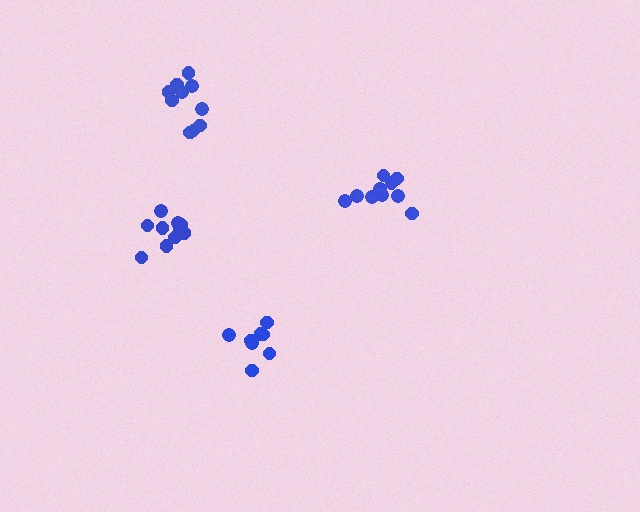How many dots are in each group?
Group 1: 10 dots, Group 2: 10 dots, Group 3: 10 dots, Group 4: 8 dots (38 total).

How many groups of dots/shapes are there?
There are 4 groups.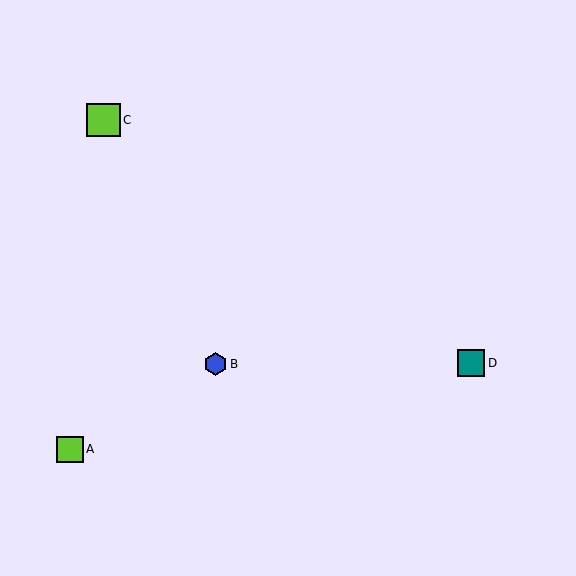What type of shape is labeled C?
Shape C is a lime square.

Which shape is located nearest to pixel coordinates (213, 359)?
The blue hexagon (labeled B) at (215, 364) is nearest to that location.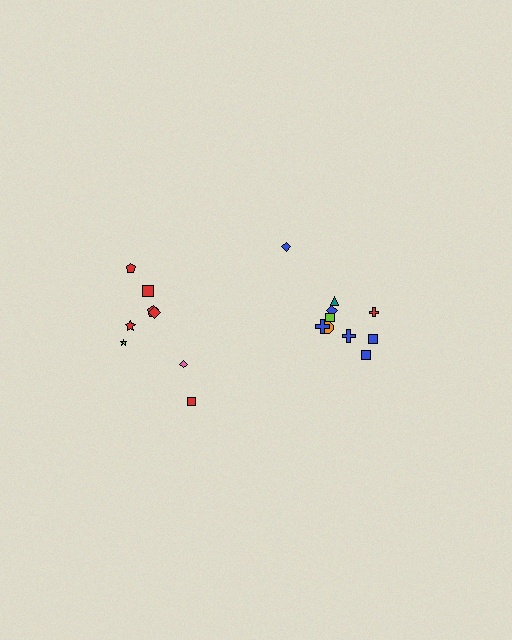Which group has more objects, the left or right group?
The right group.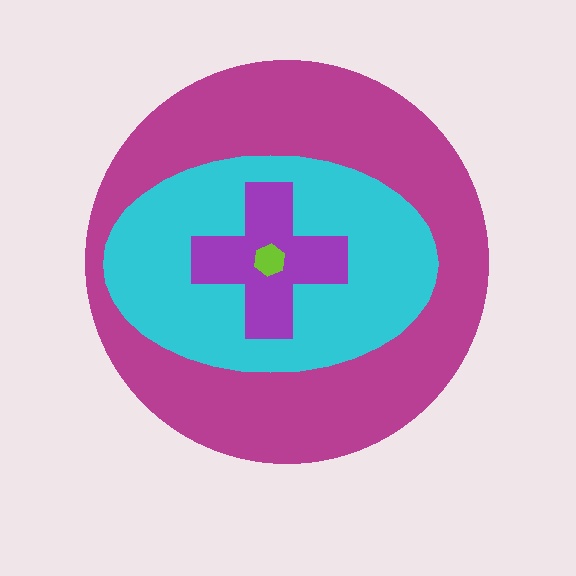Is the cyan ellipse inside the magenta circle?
Yes.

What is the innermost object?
The lime hexagon.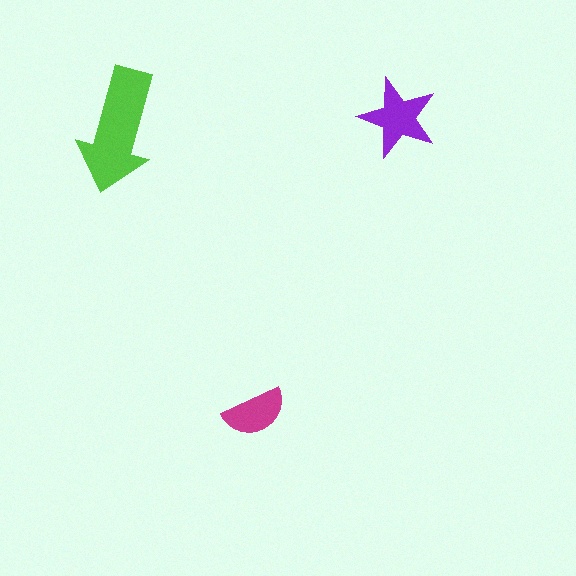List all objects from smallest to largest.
The magenta semicircle, the purple star, the lime arrow.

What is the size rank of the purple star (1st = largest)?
2nd.